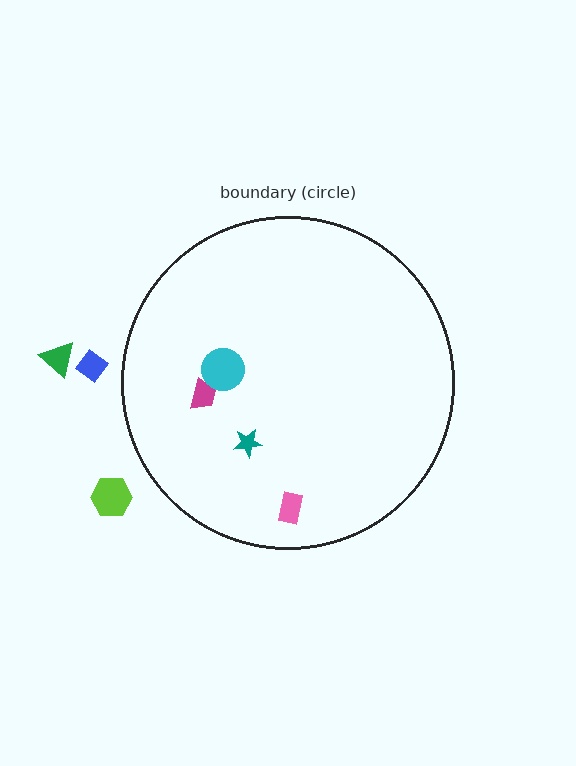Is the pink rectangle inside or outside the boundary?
Inside.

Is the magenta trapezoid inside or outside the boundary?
Inside.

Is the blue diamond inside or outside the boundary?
Outside.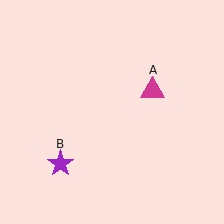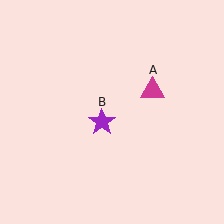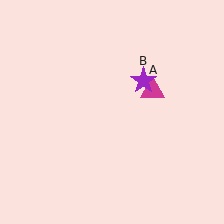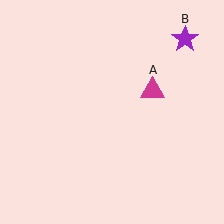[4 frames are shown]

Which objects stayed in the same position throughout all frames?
Magenta triangle (object A) remained stationary.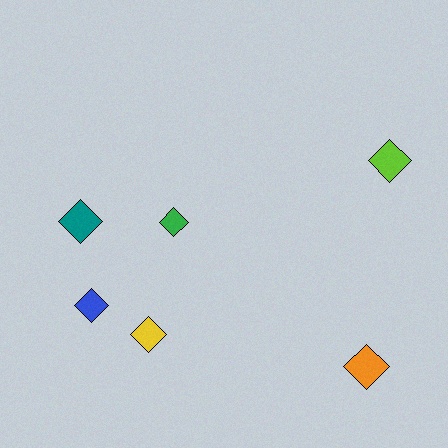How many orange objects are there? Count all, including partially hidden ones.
There is 1 orange object.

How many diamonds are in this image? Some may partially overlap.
There are 6 diamonds.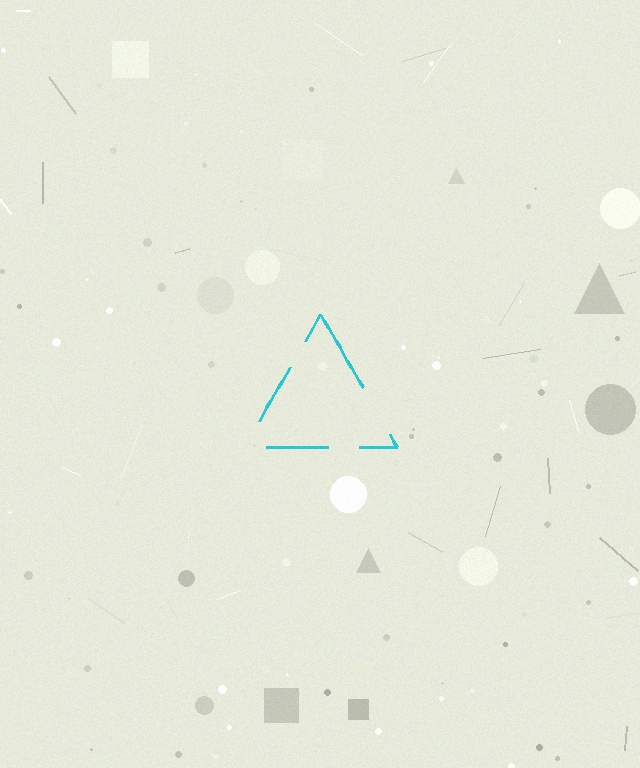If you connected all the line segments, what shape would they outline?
They would outline a triangle.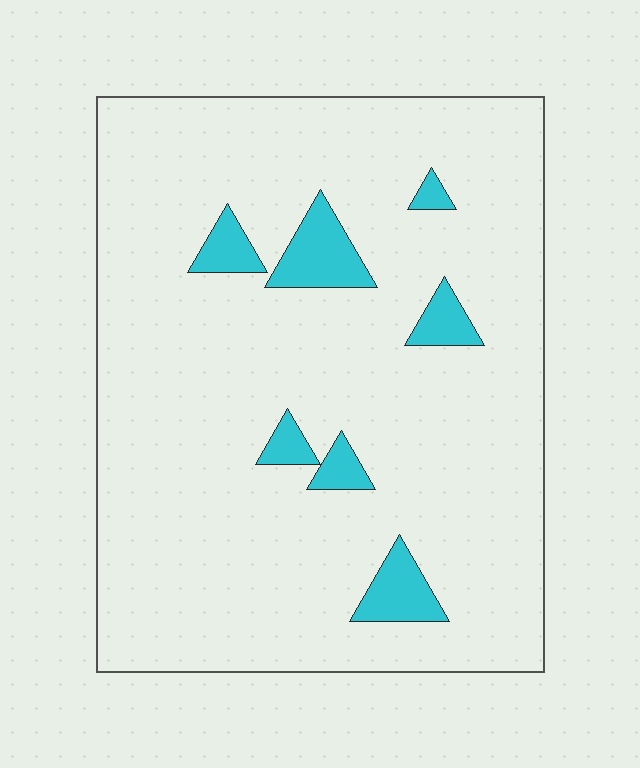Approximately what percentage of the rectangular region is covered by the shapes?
Approximately 10%.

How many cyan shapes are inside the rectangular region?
7.